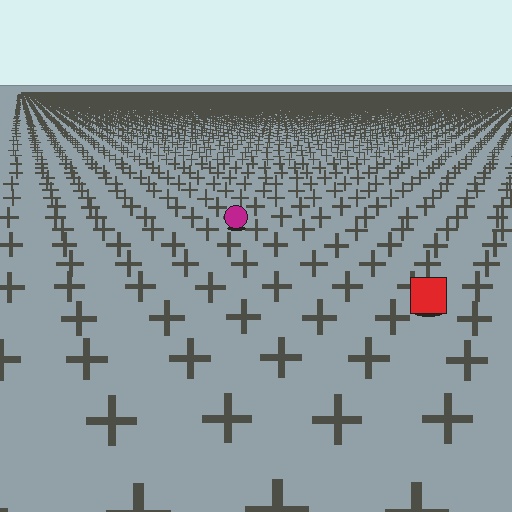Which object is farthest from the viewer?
The magenta circle is farthest from the viewer. It appears smaller and the ground texture around it is denser.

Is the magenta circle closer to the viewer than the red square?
No. The red square is closer — you can tell from the texture gradient: the ground texture is coarser near it.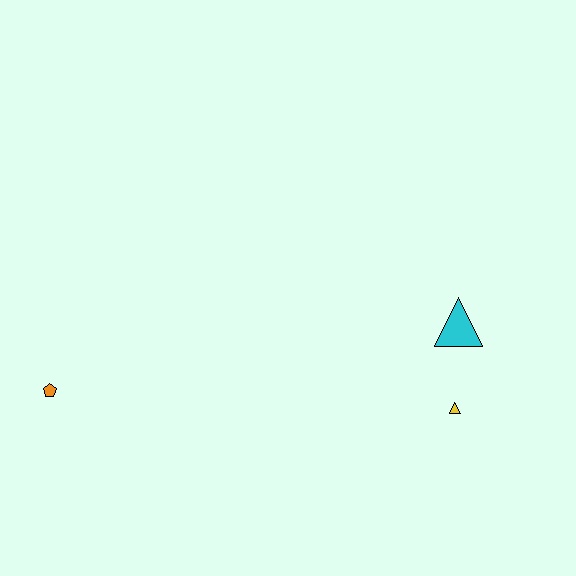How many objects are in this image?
There are 3 objects.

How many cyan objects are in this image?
There is 1 cyan object.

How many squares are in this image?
There are no squares.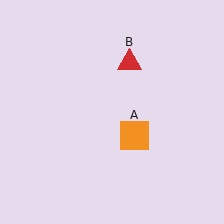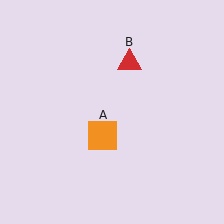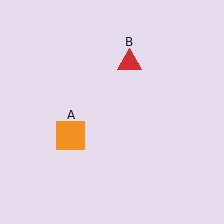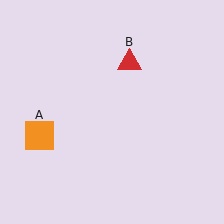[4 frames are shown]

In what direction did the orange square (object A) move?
The orange square (object A) moved left.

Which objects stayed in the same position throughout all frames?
Red triangle (object B) remained stationary.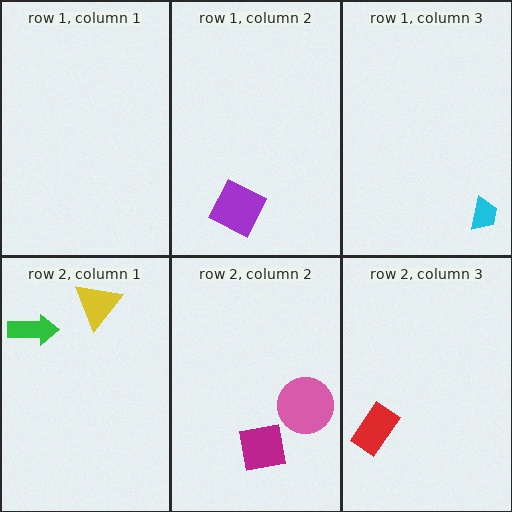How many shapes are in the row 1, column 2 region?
1.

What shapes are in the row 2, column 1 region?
The yellow triangle, the green arrow.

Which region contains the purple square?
The row 1, column 2 region.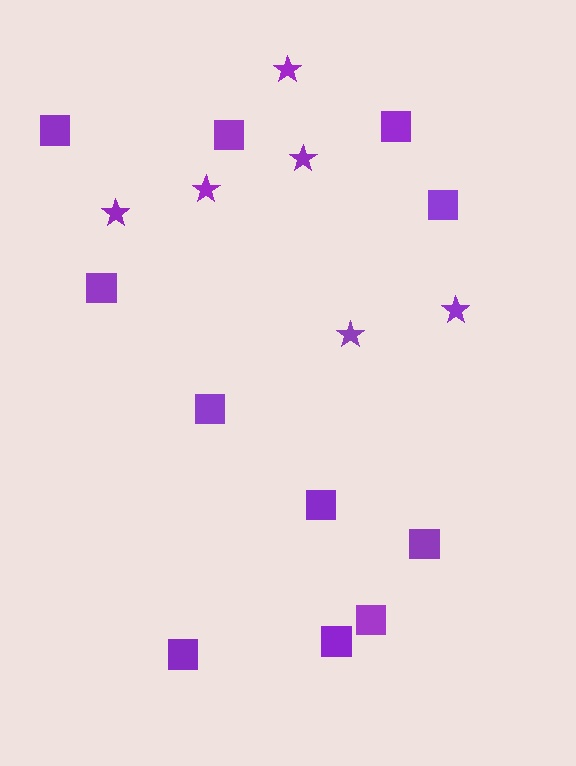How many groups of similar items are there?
There are 2 groups: one group of stars (6) and one group of squares (11).